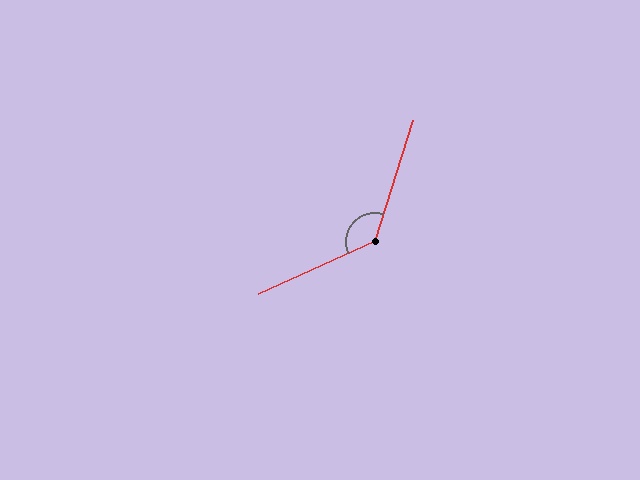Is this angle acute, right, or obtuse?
It is obtuse.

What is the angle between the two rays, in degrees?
Approximately 132 degrees.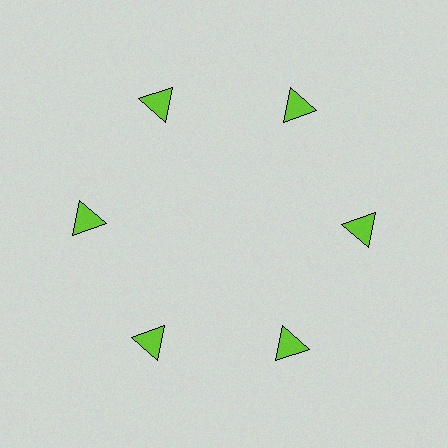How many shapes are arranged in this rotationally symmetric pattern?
There are 6 shapes, arranged in 6 groups of 1.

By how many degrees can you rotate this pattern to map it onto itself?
The pattern maps onto itself every 60 degrees of rotation.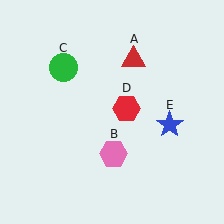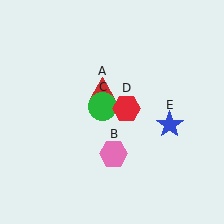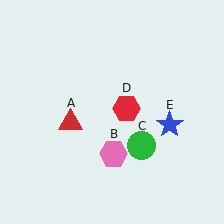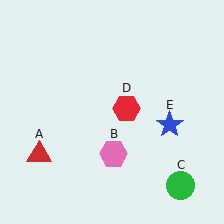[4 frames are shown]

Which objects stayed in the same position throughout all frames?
Pink hexagon (object B) and red hexagon (object D) and blue star (object E) remained stationary.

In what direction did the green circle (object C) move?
The green circle (object C) moved down and to the right.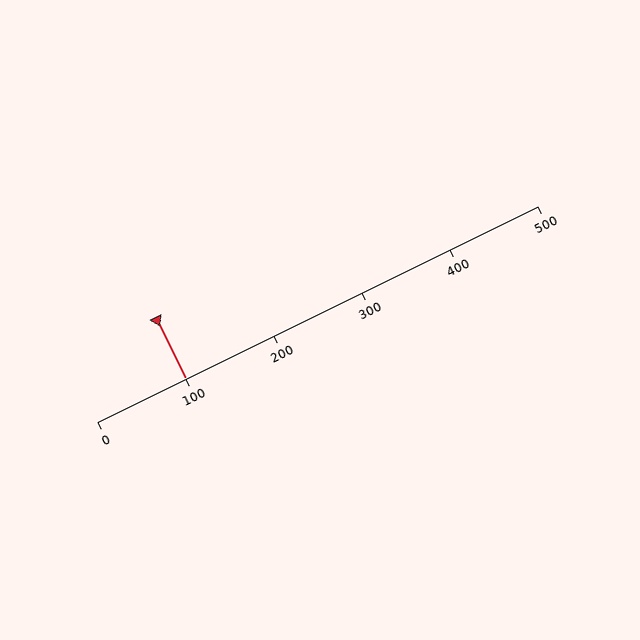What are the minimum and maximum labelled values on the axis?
The axis runs from 0 to 500.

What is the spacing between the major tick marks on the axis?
The major ticks are spaced 100 apart.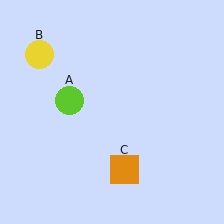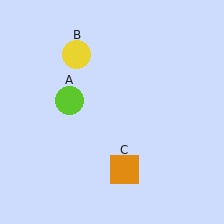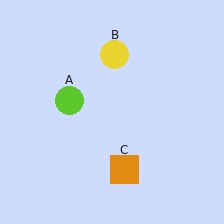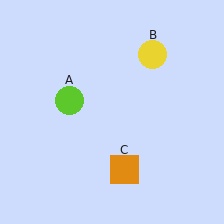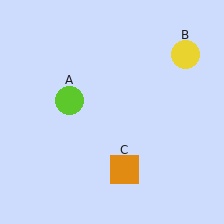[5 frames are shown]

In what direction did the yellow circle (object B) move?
The yellow circle (object B) moved right.